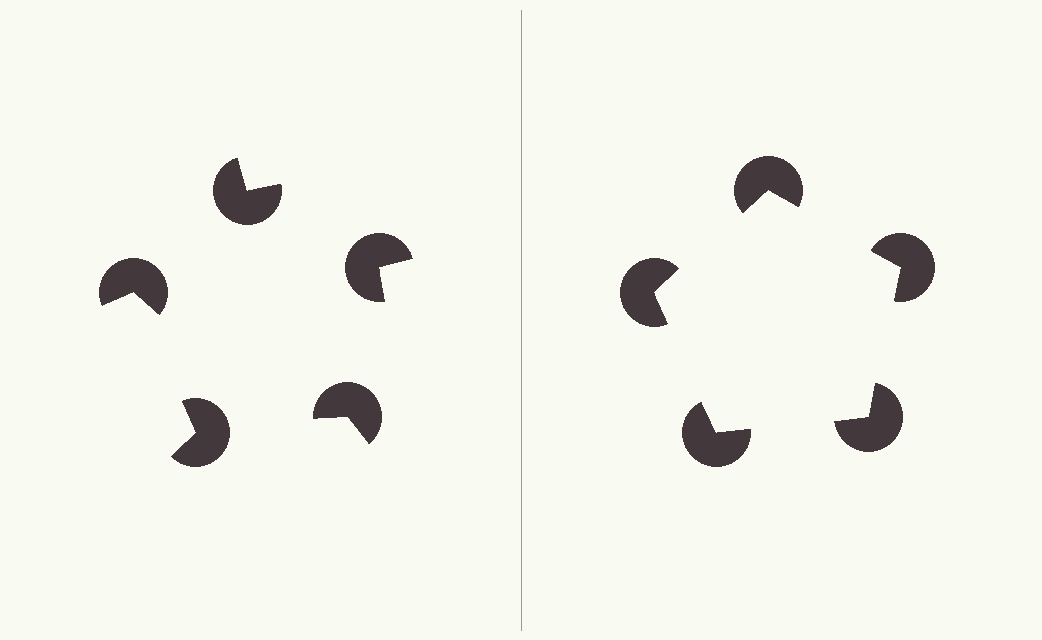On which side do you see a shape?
An illusory pentagon appears on the right side. On the left side the wedge cuts are rotated, so no coherent shape forms.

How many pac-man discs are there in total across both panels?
10 — 5 on each side.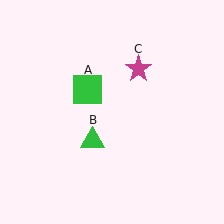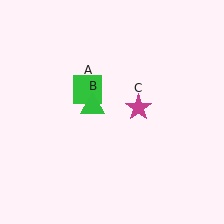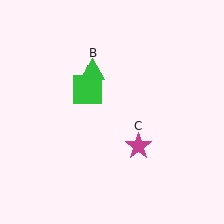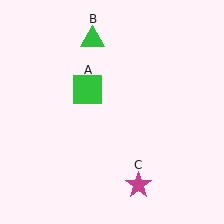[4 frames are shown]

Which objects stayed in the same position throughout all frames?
Green square (object A) remained stationary.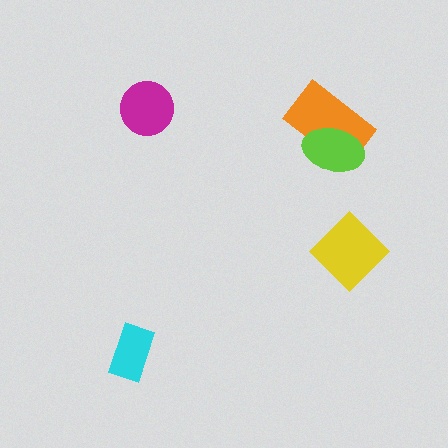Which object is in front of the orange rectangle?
The lime ellipse is in front of the orange rectangle.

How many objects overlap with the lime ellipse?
1 object overlaps with the lime ellipse.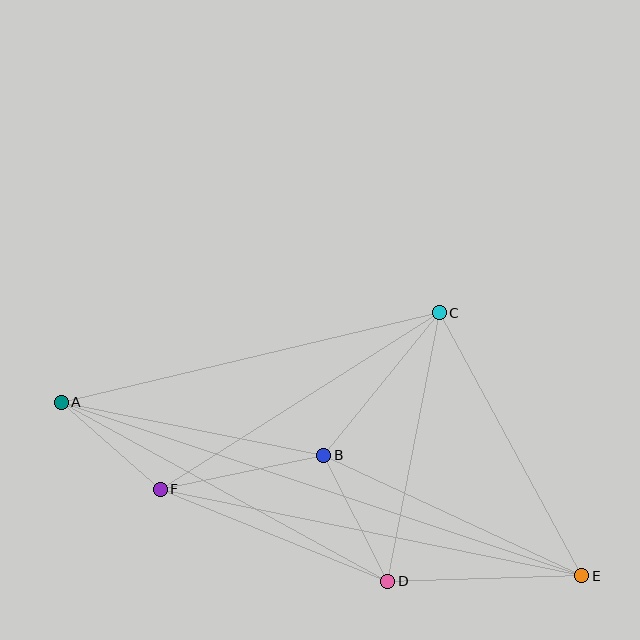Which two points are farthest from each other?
Points A and E are farthest from each other.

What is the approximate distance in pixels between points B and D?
The distance between B and D is approximately 141 pixels.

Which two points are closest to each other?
Points A and F are closest to each other.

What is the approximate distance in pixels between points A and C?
The distance between A and C is approximately 388 pixels.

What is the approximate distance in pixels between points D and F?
The distance between D and F is approximately 246 pixels.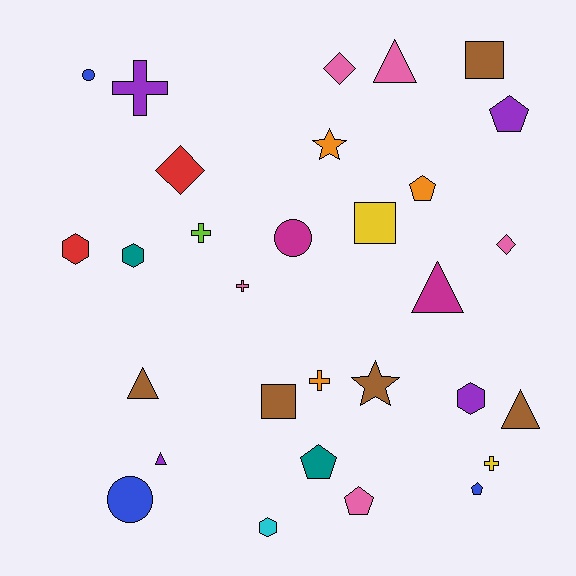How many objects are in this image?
There are 30 objects.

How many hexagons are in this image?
There are 4 hexagons.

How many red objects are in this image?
There are 2 red objects.